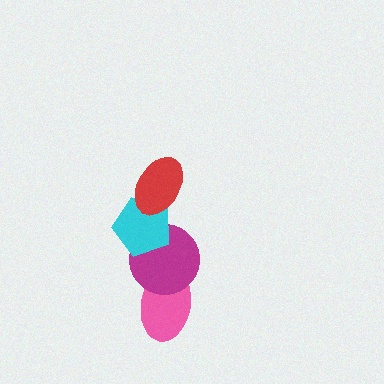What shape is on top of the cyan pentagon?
The red ellipse is on top of the cyan pentagon.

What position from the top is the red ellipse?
The red ellipse is 1st from the top.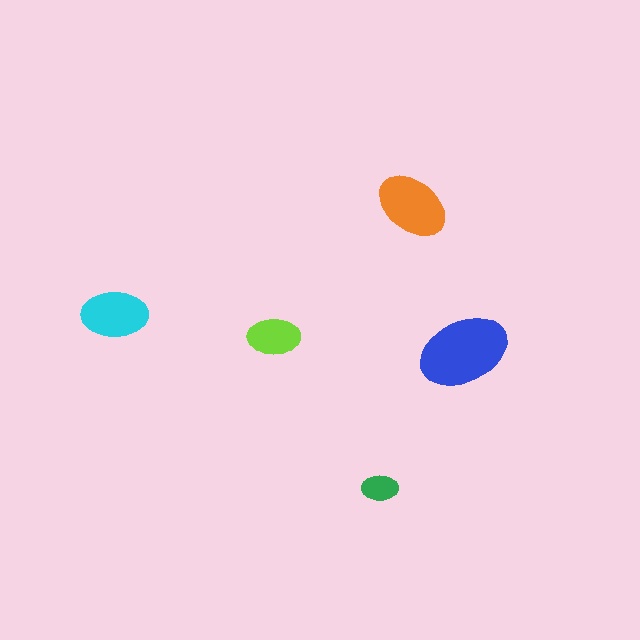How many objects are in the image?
There are 5 objects in the image.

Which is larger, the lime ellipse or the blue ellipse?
The blue one.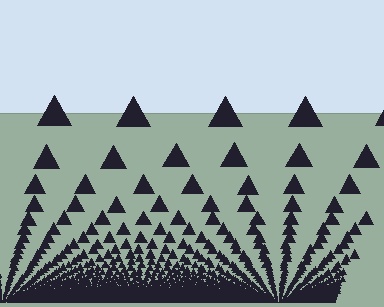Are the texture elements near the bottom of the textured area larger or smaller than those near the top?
Smaller. The gradient is inverted — elements near the bottom are smaller and denser.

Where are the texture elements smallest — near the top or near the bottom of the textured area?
Near the bottom.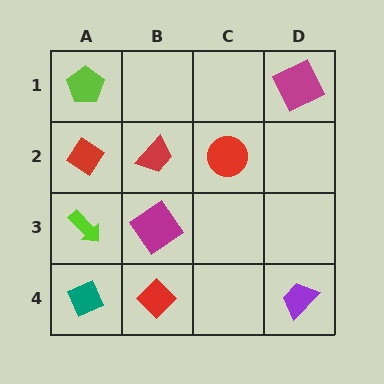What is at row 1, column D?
A magenta square.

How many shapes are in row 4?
3 shapes.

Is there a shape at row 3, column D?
No, that cell is empty.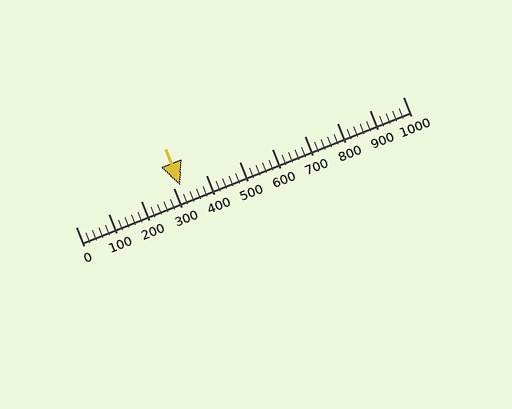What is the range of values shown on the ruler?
The ruler shows values from 0 to 1000.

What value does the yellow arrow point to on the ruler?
The yellow arrow points to approximately 320.